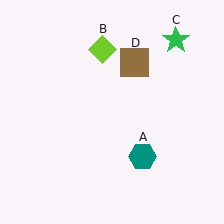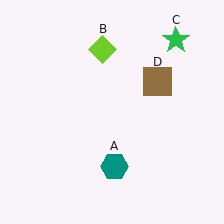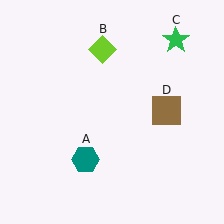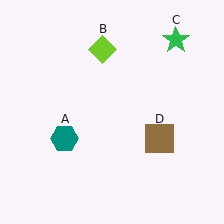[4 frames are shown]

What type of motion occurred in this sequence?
The teal hexagon (object A), brown square (object D) rotated clockwise around the center of the scene.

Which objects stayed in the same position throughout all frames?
Lime diamond (object B) and green star (object C) remained stationary.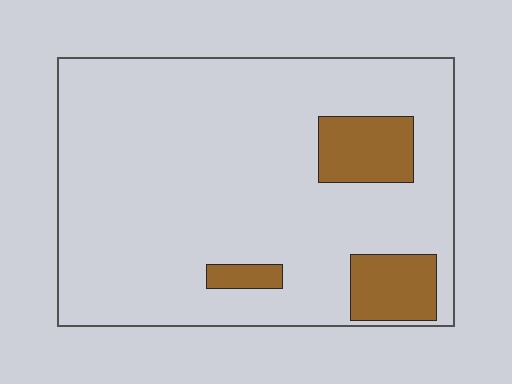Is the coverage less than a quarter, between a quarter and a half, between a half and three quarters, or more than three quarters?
Less than a quarter.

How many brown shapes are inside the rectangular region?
3.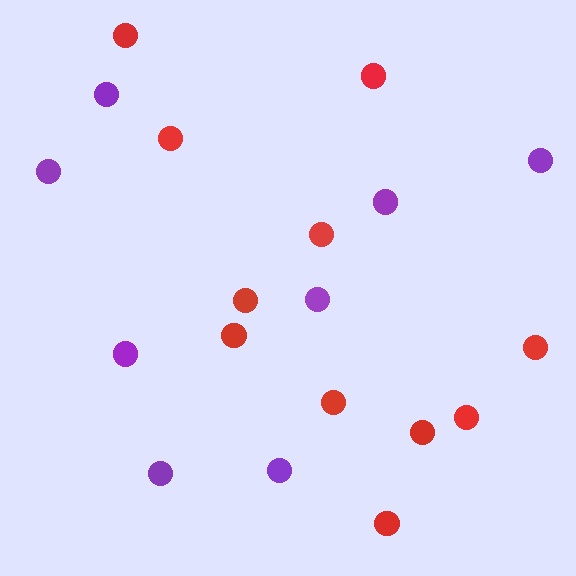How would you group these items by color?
There are 2 groups: one group of purple circles (8) and one group of red circles (11).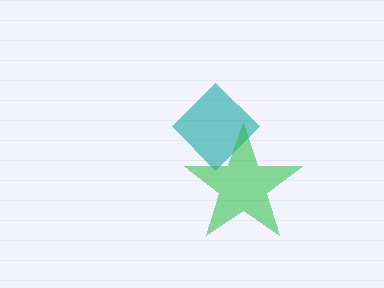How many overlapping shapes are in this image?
There are 2 overlapping shapes in the image.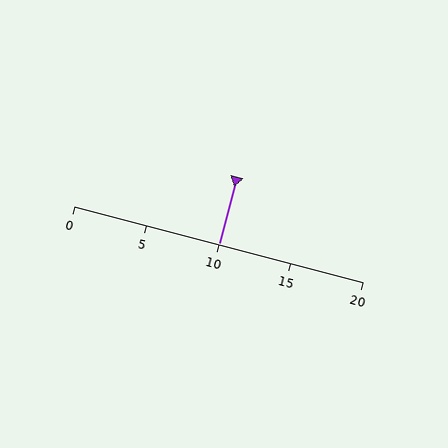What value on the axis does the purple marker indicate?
The marker indicates approximately 10.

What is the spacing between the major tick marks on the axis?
The major ticks are spaced 5 apart.